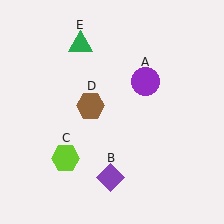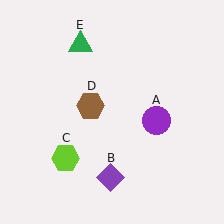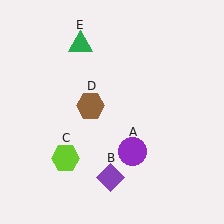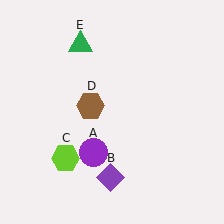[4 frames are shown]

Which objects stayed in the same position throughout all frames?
Purple diamond (object B) and lime hexagon (object C) and brown hexagon (object D) and green triangle (object E) remained stationary.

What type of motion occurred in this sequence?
The purple circle (object A) rotated clockwise around the center of the scene.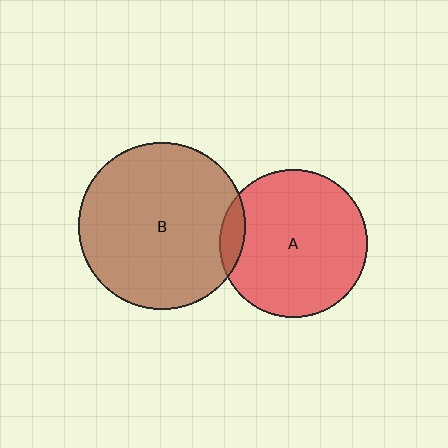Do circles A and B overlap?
Yes.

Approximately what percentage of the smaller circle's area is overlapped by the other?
Approximately 10%.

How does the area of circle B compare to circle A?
Approximately 1.3 times.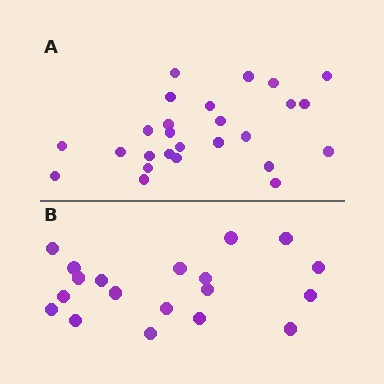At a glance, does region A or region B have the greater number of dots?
Region A (the top region) has more dots.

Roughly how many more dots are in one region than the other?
Region A has roughly 8 or so more dots than region B.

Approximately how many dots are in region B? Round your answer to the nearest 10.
About 20 dots. (The exact count is 19, which rounds to 20.)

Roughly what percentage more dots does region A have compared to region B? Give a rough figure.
About 35% more.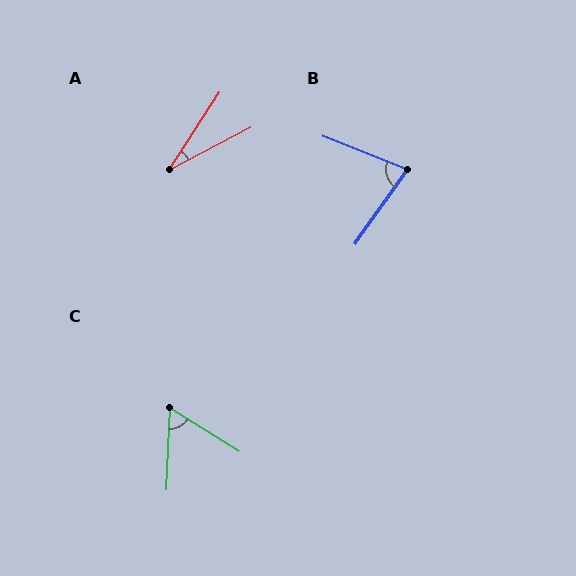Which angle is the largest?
B, at approximately 76 degrees.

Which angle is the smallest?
A, at approximately 30 degrees.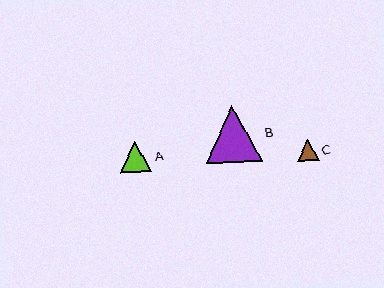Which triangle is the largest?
Triangle B is the largest with a size of approximately 57 pixels.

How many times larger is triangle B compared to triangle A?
Triangle B is approximately 1.8 times the size of triangle A.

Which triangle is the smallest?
Triangle C is the smallest with a size of approximately 21 pixels.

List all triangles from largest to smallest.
From largest to smallest: B, A, C.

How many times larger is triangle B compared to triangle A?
Triangle B is approximately 1.8 times the size of triangle A.